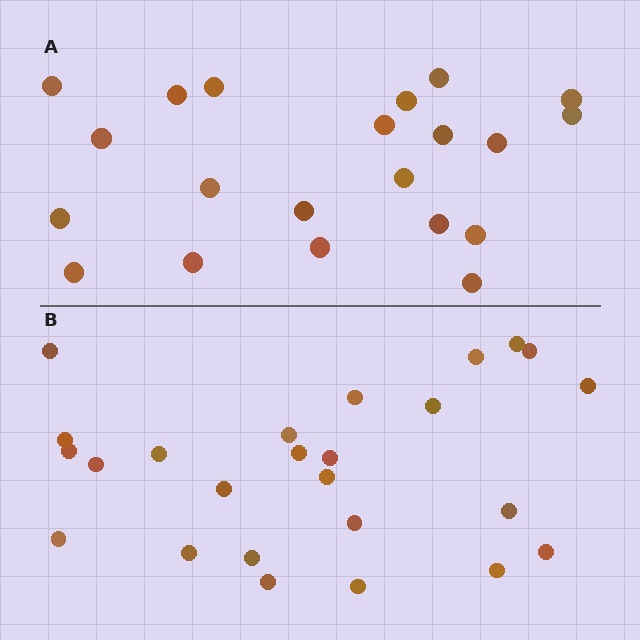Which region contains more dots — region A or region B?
Region B (the bottom region) has more dots.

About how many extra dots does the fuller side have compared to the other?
Region B has about 4 more dots than region A.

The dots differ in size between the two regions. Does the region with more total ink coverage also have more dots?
No. Region A has more total ink coverage because its dots are larger, but region B actually contains more individual dots. Total area can be misleading — the number of items is what matters here.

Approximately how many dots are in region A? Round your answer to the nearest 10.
About 20 dots. (The exact count is 21, which rounds to 20.)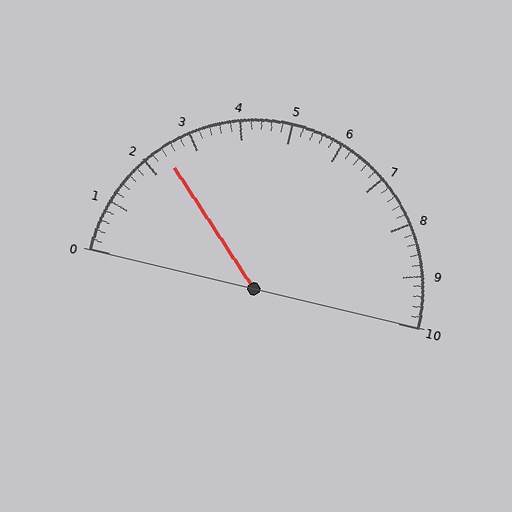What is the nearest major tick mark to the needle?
The nearest major tick mark is 2.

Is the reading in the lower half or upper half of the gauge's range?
The reading is in the lower half of the range (0 to 10).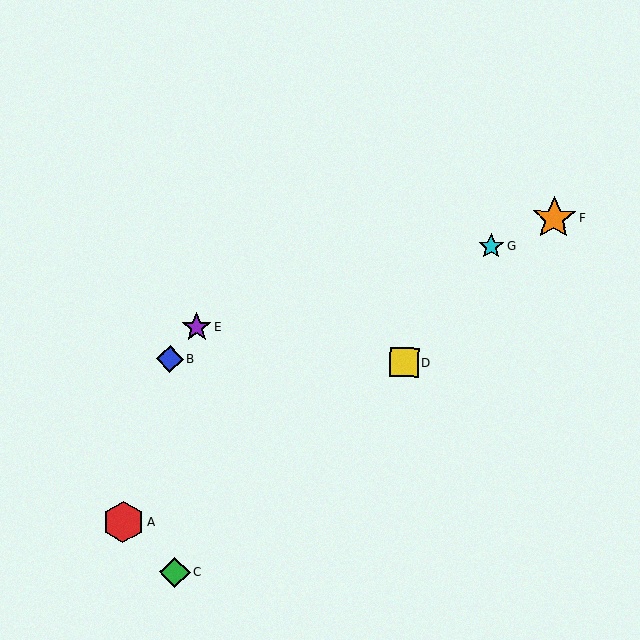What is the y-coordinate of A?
Object A is at y≈522.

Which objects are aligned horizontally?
Objects B, D are aligned horizontally.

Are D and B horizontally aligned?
Yes, both are at y≈362.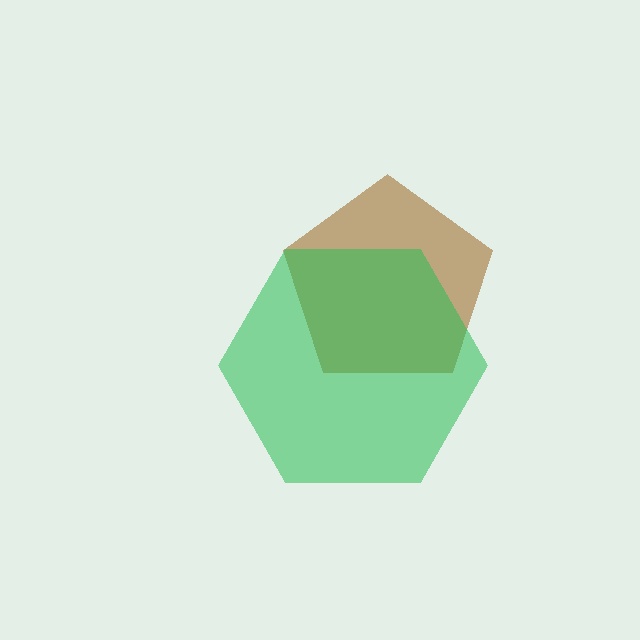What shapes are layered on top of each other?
The layered shapes are: a brown pentagon, a green hexagon.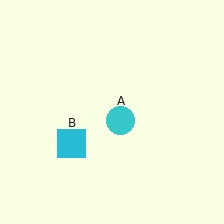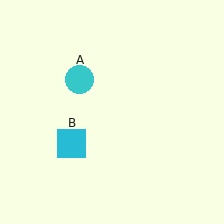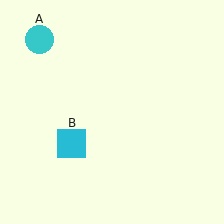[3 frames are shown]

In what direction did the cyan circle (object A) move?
The cyan circle (object A) moved up and to the left.